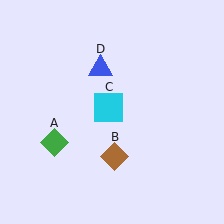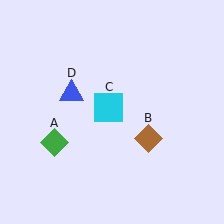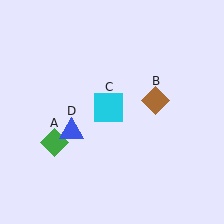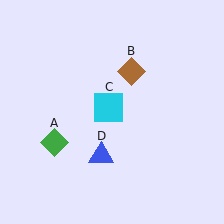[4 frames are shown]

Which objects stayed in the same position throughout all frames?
Green diamond (object A) and cyan square (object C) remained stationary.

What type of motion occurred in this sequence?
The brown diamond (object B), blue triangle (object D) rotated counterclockwise around the center of the scene.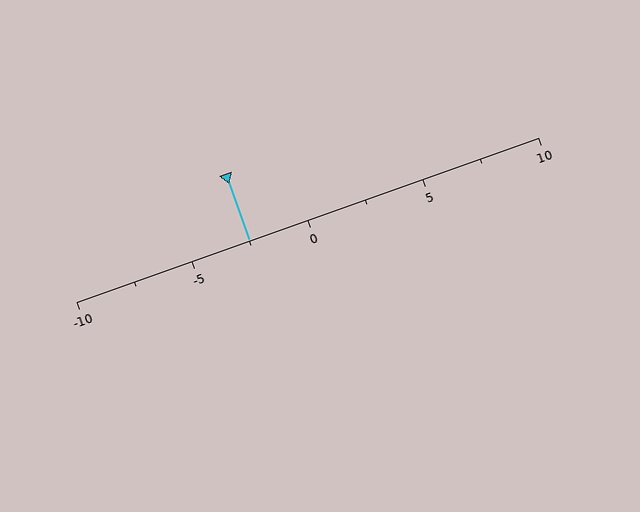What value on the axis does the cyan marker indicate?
The marker indicates approximately -2.5.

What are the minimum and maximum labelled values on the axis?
The axis runs from -10 to 10.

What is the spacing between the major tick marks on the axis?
The major ticks are spaced 5 apart.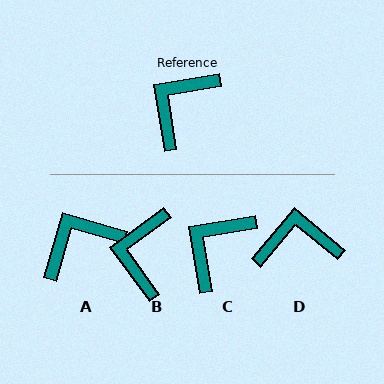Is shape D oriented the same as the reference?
No, it is off by about 49 degrees.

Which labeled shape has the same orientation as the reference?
C.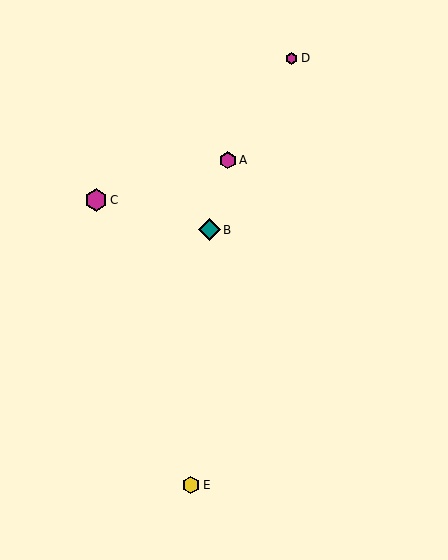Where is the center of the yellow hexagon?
The center of the yellow hexagon is at (191, 485).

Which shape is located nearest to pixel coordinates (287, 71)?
The magenta hexagon (labeled D) at (292, 58) is nearest to that location.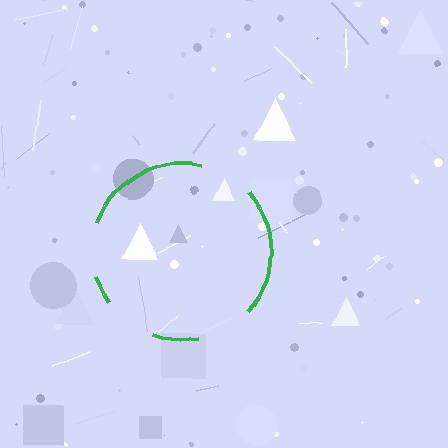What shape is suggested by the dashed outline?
The dashed outline suggests a circle.